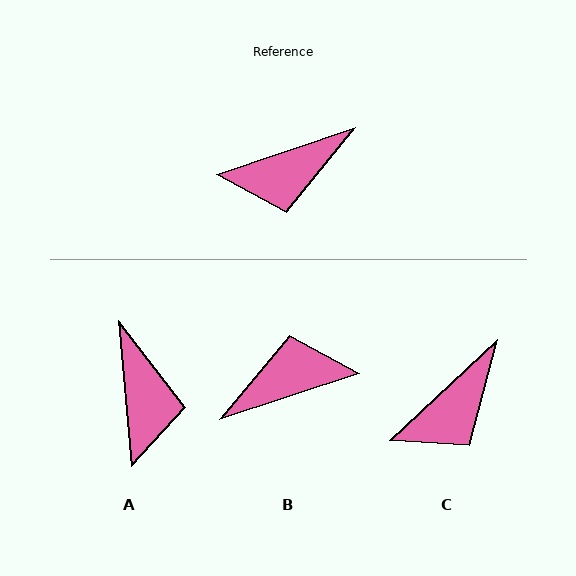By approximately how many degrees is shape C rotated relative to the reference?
Approximately 24 degrees counter-clockwise.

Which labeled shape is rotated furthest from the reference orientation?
B, about 179 degrees away.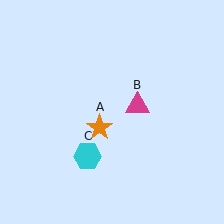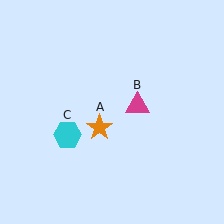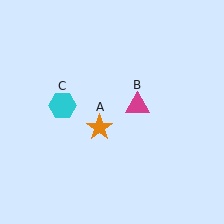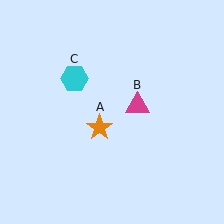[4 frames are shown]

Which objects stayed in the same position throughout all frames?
Orange star (object A) and magenta triangle (object B) remained stationary.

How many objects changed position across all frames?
1 object changed position: cyan hexagon (object C).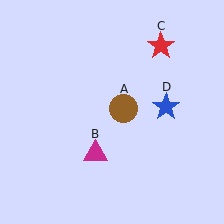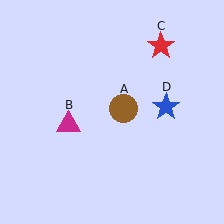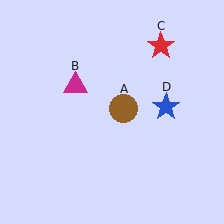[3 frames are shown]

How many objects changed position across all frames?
1 object changed position: magenta triangle (object B).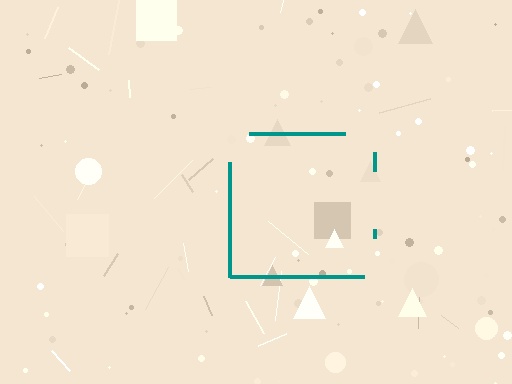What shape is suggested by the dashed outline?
The dashed outline suggests a square.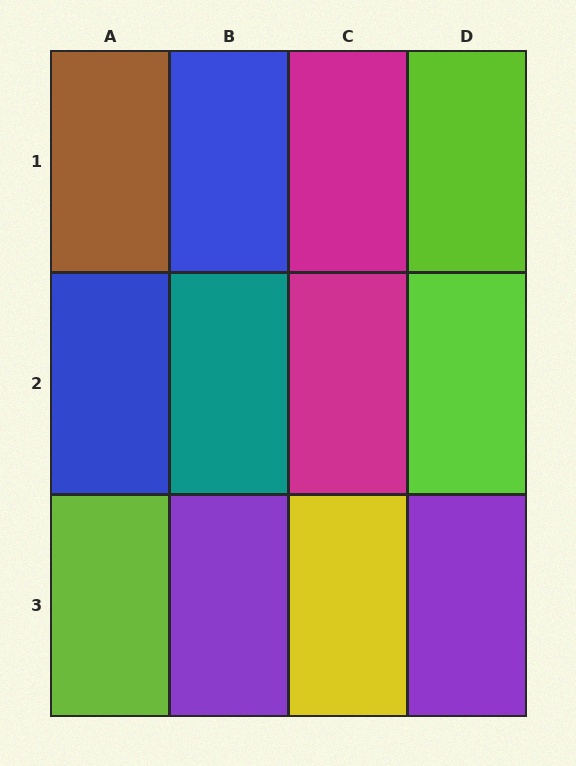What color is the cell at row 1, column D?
Lime.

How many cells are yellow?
1 cell is yellow.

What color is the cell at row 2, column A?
Blue.